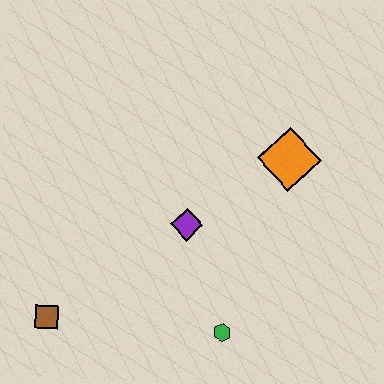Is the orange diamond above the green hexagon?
Yes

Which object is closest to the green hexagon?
The purple diamond is closest to the green hexagon.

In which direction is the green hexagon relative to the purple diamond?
The green hexagon is below the purple diamond.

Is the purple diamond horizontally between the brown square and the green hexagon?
Yes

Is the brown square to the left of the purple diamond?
Yes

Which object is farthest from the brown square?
The orange diamond is farthest from the brown square.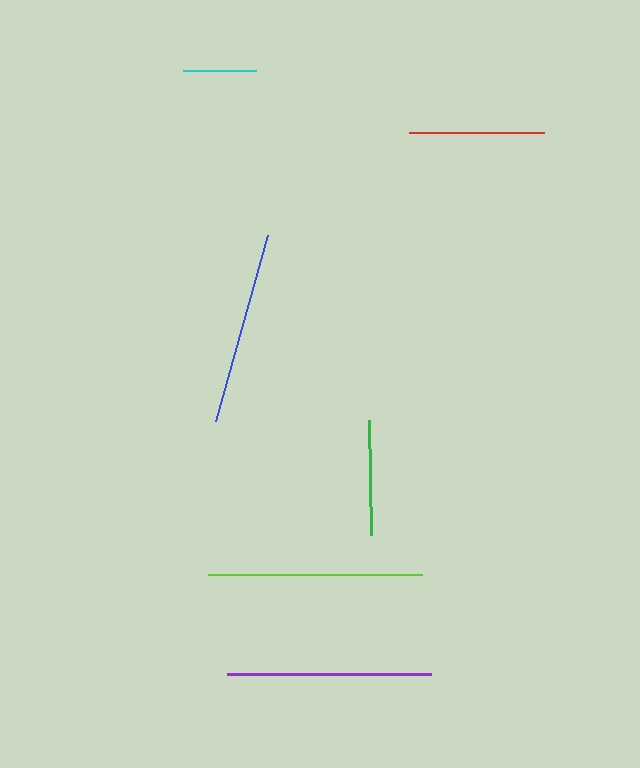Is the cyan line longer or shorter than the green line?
The green line is longer than the cyan line.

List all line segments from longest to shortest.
From longest to shortest: lime, purple, blue, red, green, cyan.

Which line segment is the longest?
The lime line is the longest at approximately 214 pixels.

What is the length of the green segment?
The green segment is approximately 115 pixels long.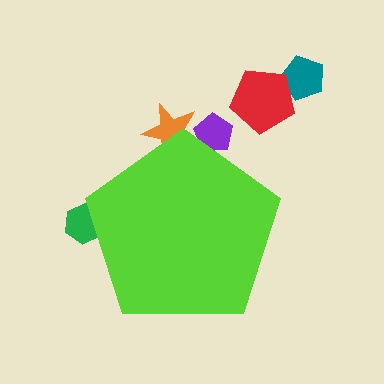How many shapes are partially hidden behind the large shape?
3 shapes are partially hidden.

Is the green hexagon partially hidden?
Yes, the green hexagon is partially hidden behind the lime pentagon.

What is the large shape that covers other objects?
A lime pentagon.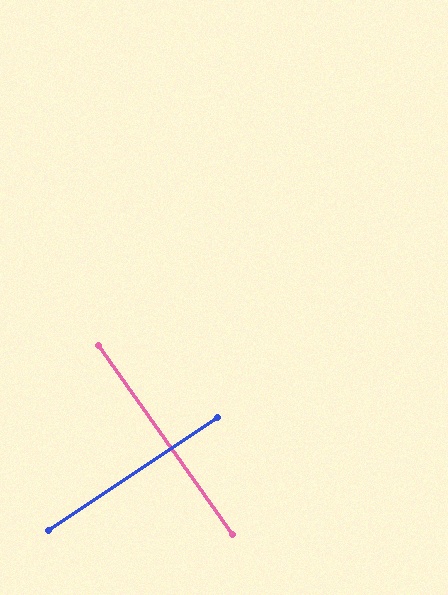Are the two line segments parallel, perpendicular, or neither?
Perpendicular — they meet at approximately 88°.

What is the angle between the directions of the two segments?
Approximately 88 degrees.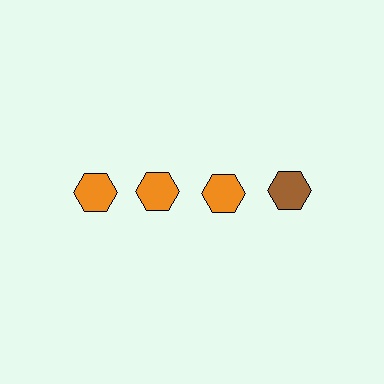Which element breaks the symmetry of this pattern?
The brown hexagon in the top row, second from right column breaks the symmetry. All other shapes are orange hexagons.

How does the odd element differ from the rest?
It has a different color: brown instead of orange.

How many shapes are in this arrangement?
There are 4 shapes arranged in a grid pattern.